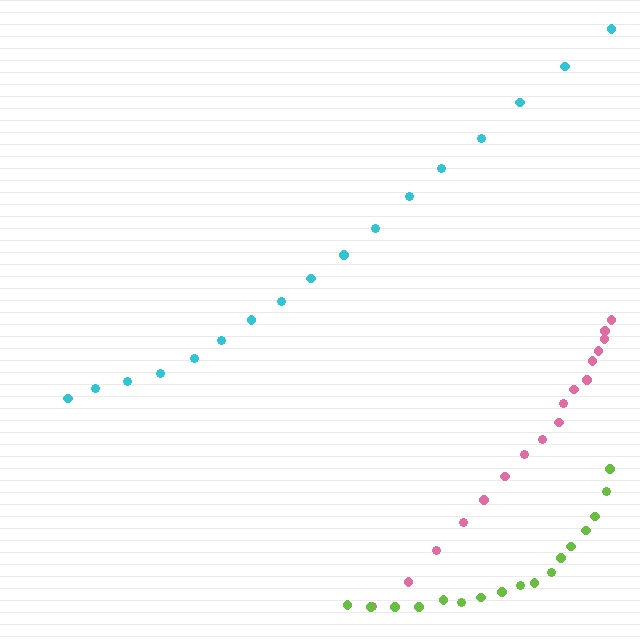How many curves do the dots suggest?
There are 3 distinct paths.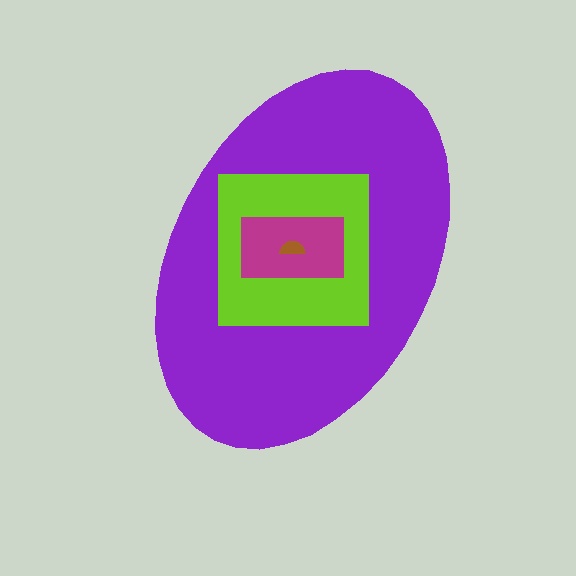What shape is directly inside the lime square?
The magenta rectangle.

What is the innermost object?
The brown semicircle.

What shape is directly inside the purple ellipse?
The lime square.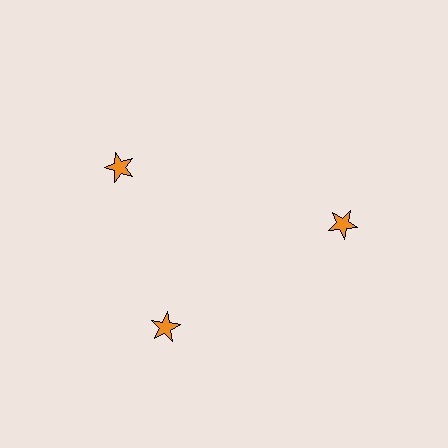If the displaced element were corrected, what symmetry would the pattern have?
It would have 3-fold rotational symmetry — the pattern would map onto itself every 120 degrees.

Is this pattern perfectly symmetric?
No. The 3 orange stars are arranged in a ring, but one element near the 11 o'clock position is rotated out of alignment along the ring, breaking the 3-fold rotational symmetry.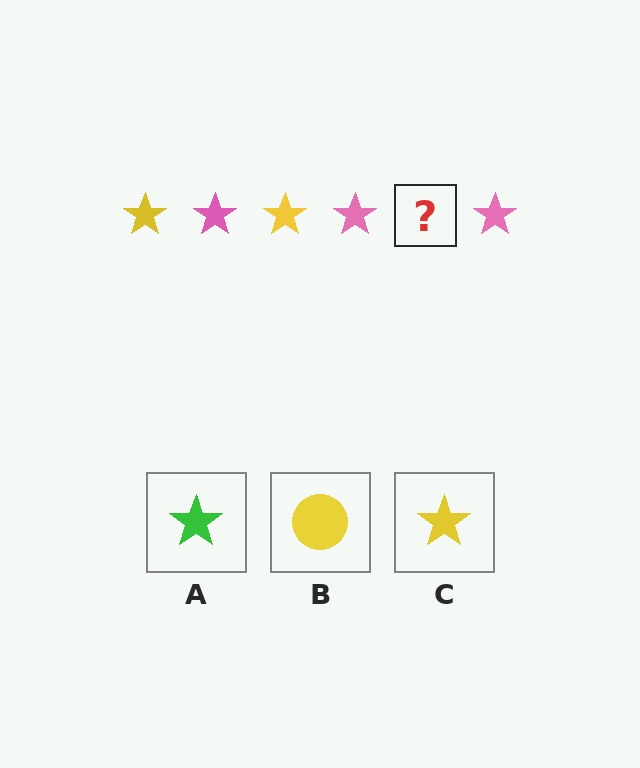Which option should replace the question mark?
Option C.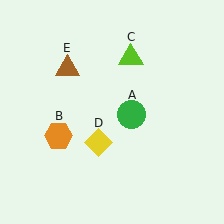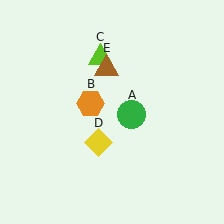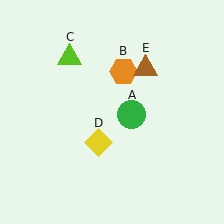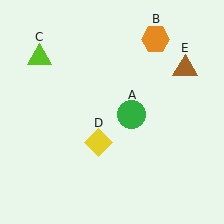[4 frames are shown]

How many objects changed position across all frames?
3 objects changed position: orange hexagon (object B), lime triangle (object C), brown triangle (object E).